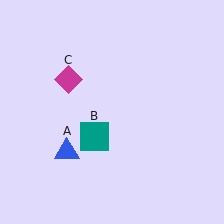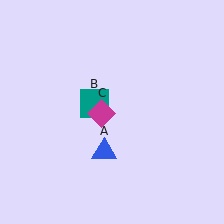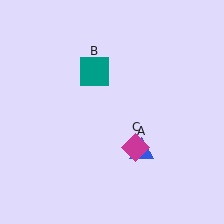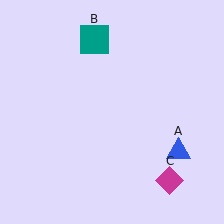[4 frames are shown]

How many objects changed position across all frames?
3 objects changed position: blue triangle (object A), teal square (object B), magenta diamond (object C).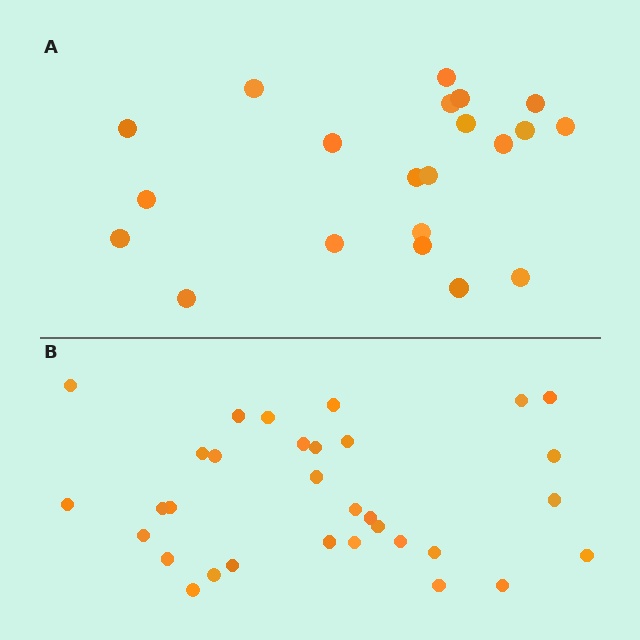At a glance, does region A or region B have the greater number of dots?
Region B (the bottom region) has more dots.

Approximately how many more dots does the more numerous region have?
Region B has roughly 12 or so more dots than region A.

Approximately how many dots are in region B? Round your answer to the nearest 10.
About 30 dots. (The exact count is 32, which rounds to 30.)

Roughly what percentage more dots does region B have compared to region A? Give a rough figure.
About 50% more.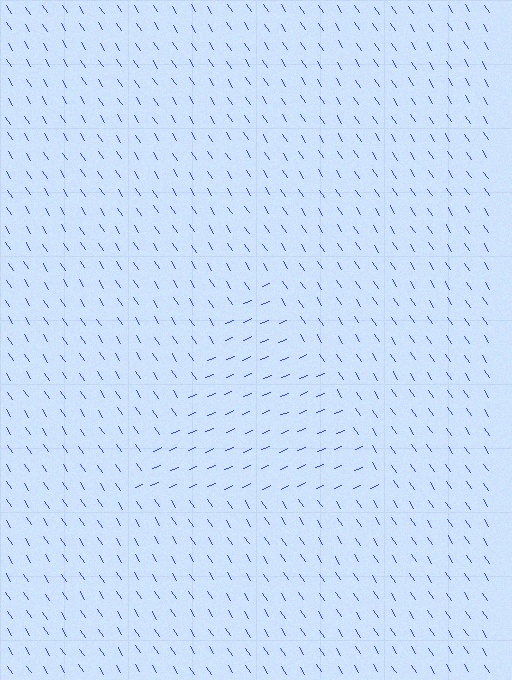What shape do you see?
I see a triangle.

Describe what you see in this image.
The image is filled with small blue line segments. A triangle region in the image has lines oriented differently from the surrounding lines, creating a visible texture boundary.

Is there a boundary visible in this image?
Yes, there is a texture boundary formed by a change in line orientation.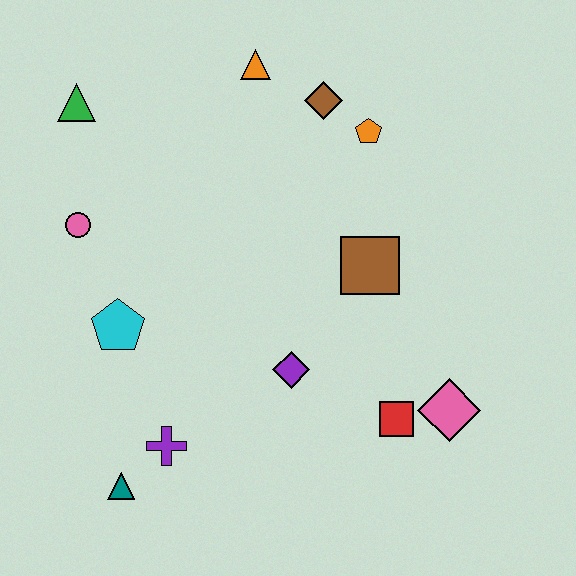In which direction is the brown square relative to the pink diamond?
The brown square is above the pink diamond.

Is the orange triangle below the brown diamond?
No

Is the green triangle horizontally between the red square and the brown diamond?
No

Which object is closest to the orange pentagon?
The brown diamond is closest to the orange pentagon.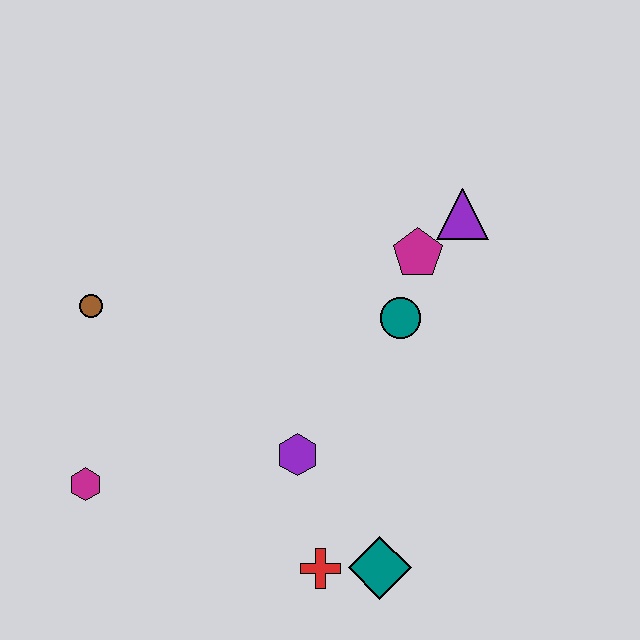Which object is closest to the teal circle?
The magenta pentagon is closest to the teal circle.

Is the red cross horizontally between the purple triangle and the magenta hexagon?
Yes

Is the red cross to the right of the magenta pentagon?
No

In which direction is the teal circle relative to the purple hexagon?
The teal circle is above the purple hexagon.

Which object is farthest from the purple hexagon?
The purple triangle is farthest from the purple hexagon.